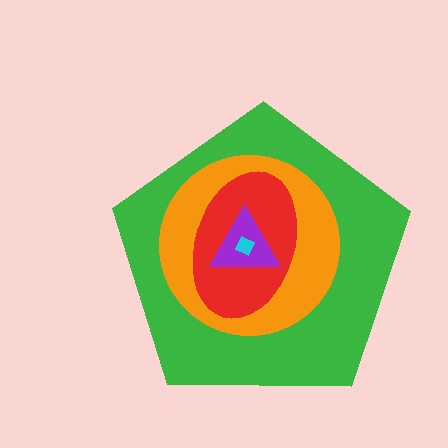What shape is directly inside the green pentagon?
The orange circle.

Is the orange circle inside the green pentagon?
Yes.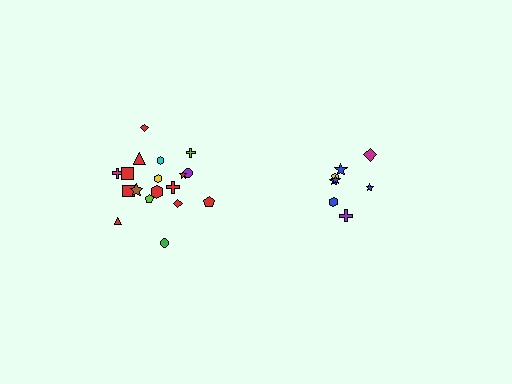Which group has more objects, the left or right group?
The left group.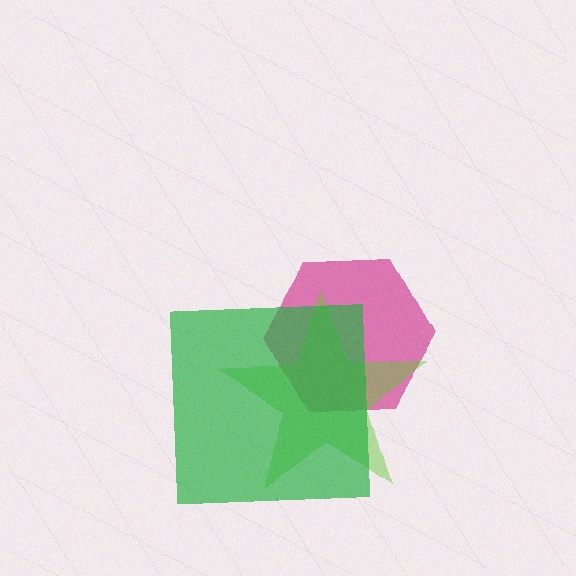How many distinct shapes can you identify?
There are 3 distinct shapes: a magenta hexagon, a lime star, a green square.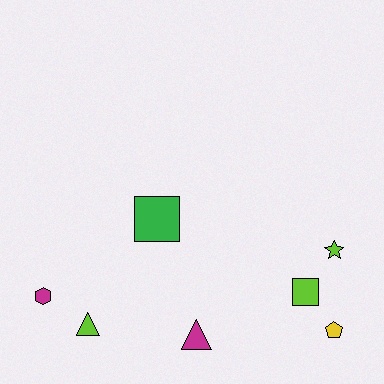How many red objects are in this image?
There are no red objects.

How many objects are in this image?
There are 7 objects.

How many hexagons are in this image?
There is 1 hexagon.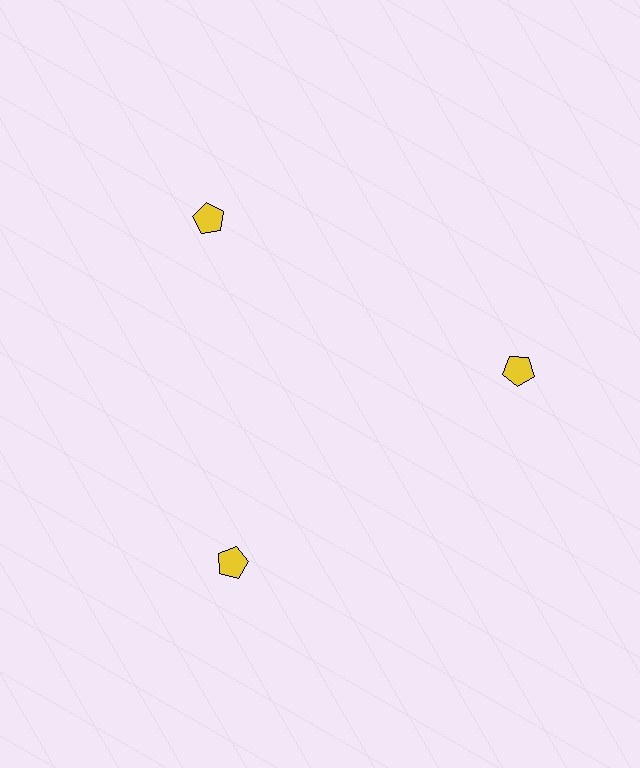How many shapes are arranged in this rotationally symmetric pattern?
There are 3 shapes, arranged in 3 groups of 1.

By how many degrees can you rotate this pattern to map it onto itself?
The pattern maps onto itself every 120 degrees of rotation.